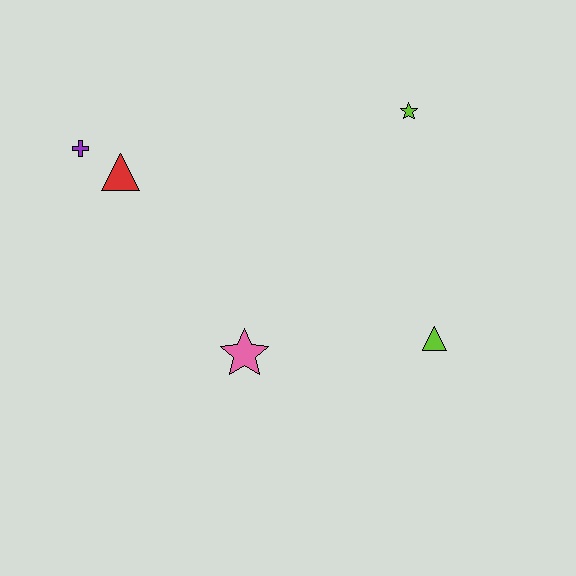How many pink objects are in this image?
There is 1 pink object.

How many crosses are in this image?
There is 1 cross.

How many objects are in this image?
There are 5 objects.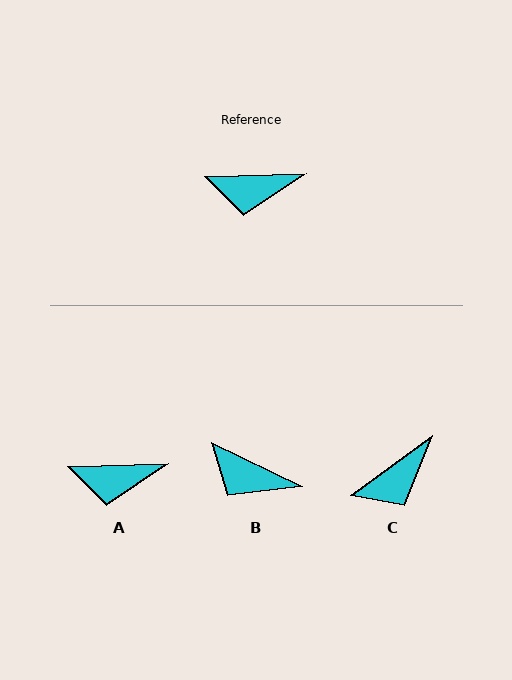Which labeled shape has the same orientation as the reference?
A.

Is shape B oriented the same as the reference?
No, it is off by about 28 degrees.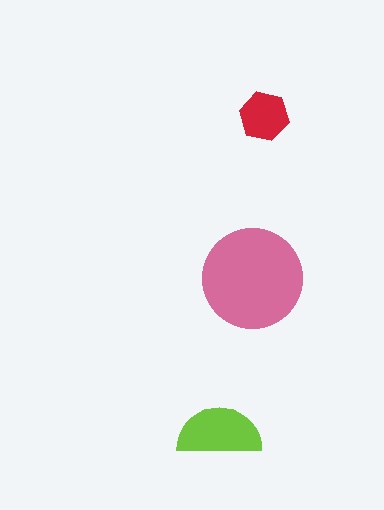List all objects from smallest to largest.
The red hexagon, the lime semicircle, the pink circle.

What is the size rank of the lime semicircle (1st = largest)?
2nd.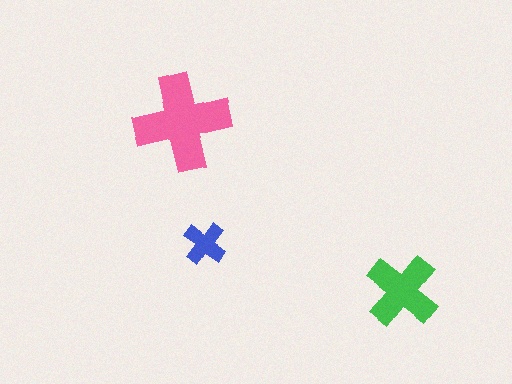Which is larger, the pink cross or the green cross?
The pink one.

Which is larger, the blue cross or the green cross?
The green one.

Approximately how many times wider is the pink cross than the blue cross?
About 2 times wider.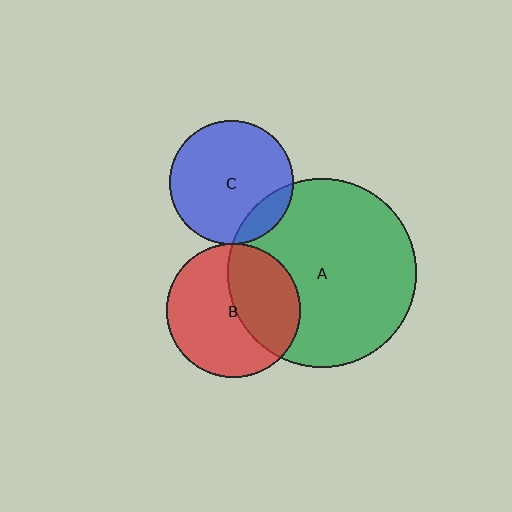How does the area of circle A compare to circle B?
Approximately 2.0 times.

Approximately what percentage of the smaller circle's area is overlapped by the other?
Approximately 15%.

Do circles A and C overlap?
Yes.